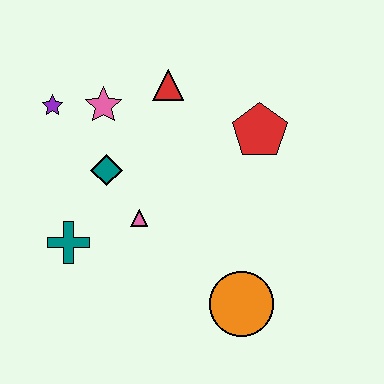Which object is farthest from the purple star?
The orange circle is farthest from the purple star.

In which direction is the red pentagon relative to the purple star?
The red pentagon is to the right of the purple star.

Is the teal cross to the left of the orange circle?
Yes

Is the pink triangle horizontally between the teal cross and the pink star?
No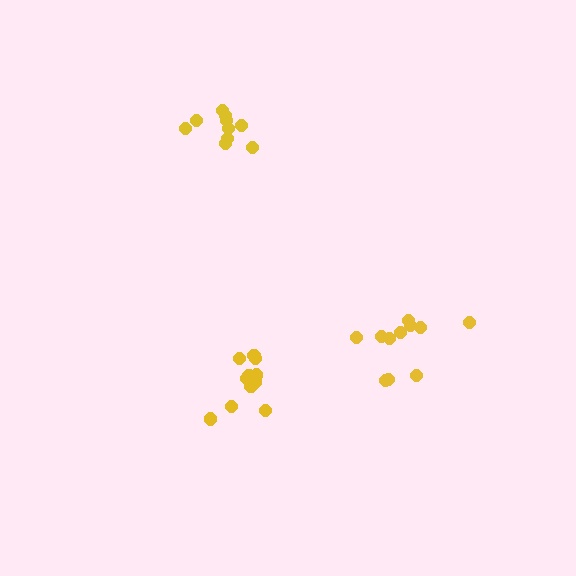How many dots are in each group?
Group 1: 10 dots, Group 2: 11 dots, Group 3: 12 dots (33 total).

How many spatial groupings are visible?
There are 3 spatial groupings.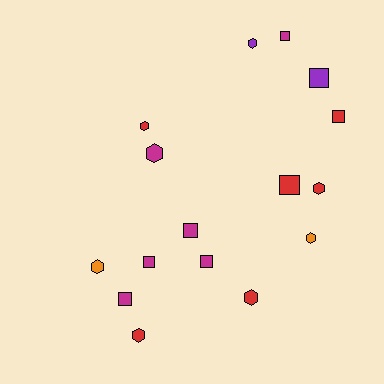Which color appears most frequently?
Magenta, with 6 objects.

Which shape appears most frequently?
Hexagon, with 8 objects.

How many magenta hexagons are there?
There is 1 magenta hexagon.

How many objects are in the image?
There are 16 objects.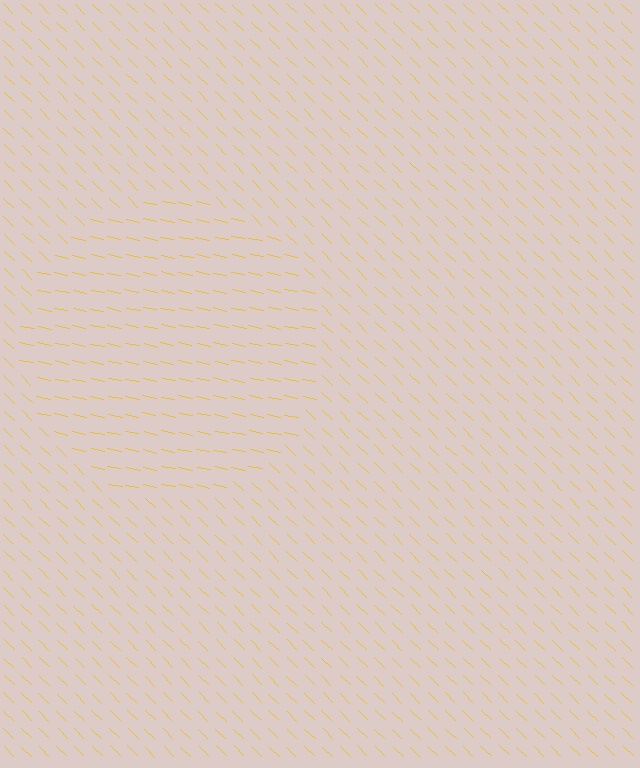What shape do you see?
I see a circle.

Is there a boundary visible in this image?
Yes, there is a texture boundary formed by a change in line orientation.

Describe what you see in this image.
The image is filled with small yellow line segments. A circle region in the image has lines oriented differently from the surrounding lines, creating a visible texture boundary.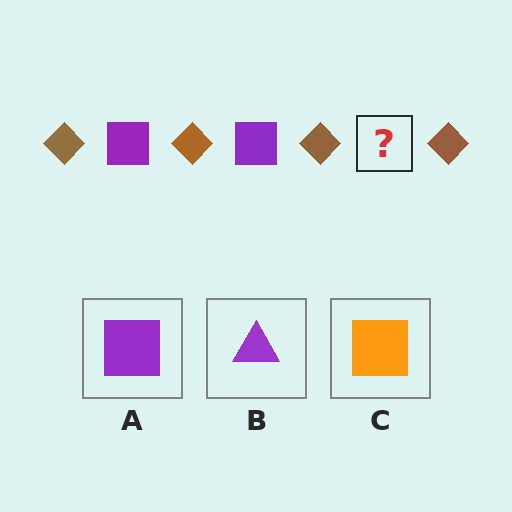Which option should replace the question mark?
Option A.